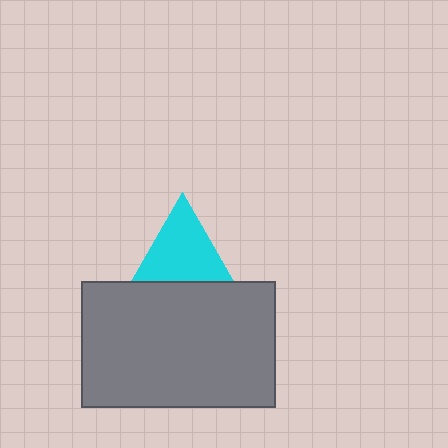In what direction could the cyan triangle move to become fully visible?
The cyan triangle could move up. That would shift it out from behind the gray rectangle entirely.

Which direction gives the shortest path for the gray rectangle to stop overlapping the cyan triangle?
Moving down gives the shortest separation.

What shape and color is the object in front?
The object in front is a gray rectangle.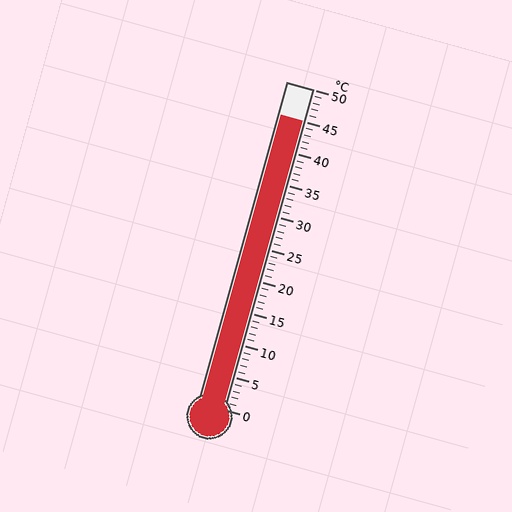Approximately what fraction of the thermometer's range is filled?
The thermometer is filled to approximately 90% of its range.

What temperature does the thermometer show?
The thermometer shows approximately 45°C.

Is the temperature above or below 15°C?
The temperature is above 15°C.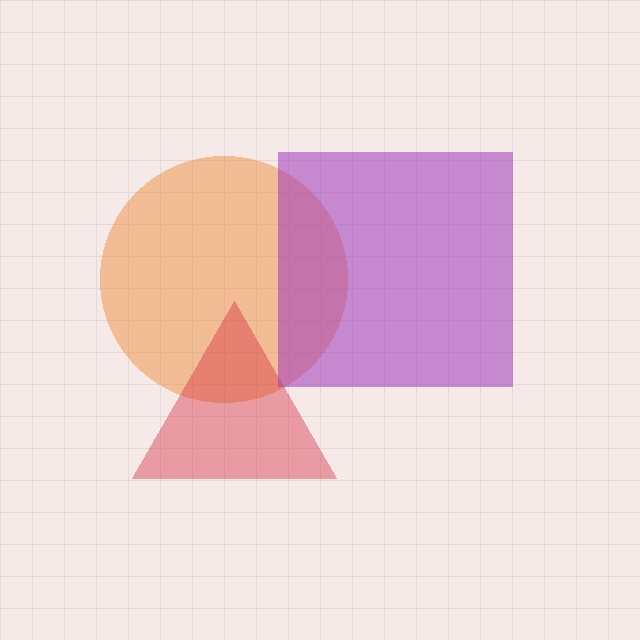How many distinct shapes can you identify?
There are 3 distinct shapes: an orange circle, a red triangle, a purple square.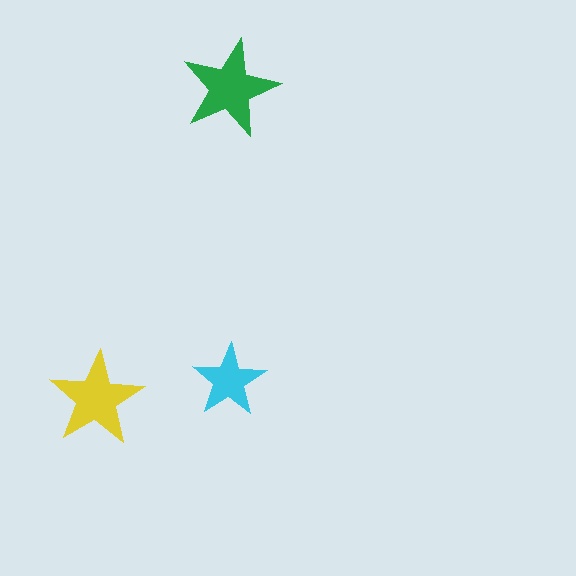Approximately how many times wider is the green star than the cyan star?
About 1.5 times wider.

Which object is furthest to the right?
The green star is rightmost.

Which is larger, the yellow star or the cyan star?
The yellow one.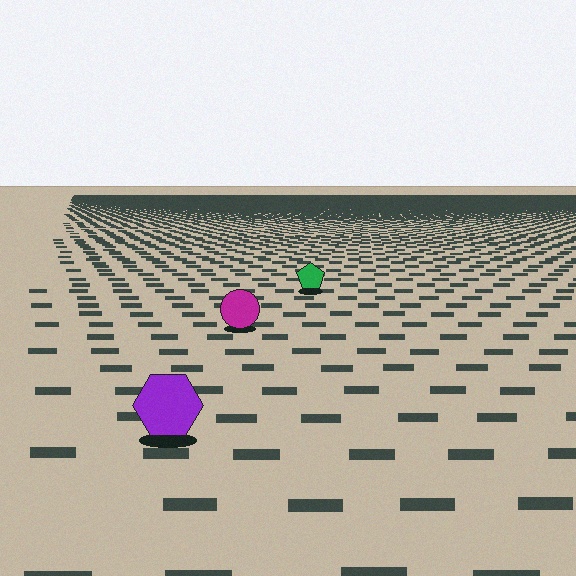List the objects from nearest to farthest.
From nearest to farthest: the purple hexagon, the magenta circle, the green pentagon.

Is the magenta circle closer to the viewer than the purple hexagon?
No. The purple hexagon is closer — you can tell from the texture gradient: the ground texture is coarser near it.